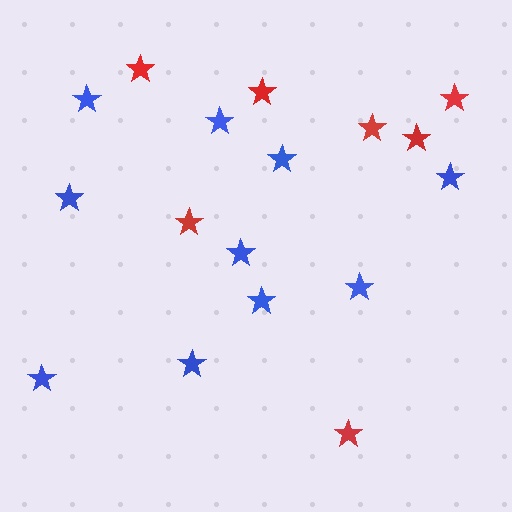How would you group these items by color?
There are 2 groups: one group of red stars (7) and one group of blue stars (10).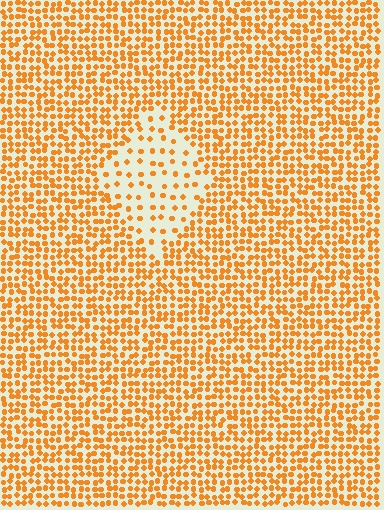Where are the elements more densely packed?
The elements are more densely packed outside the diamond boundary.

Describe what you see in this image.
The image contains small orange elements arranged at two different densities. A diamond-shaped region is visible where the elements are less densely packed than the surrounding area.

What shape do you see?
I see a diamond.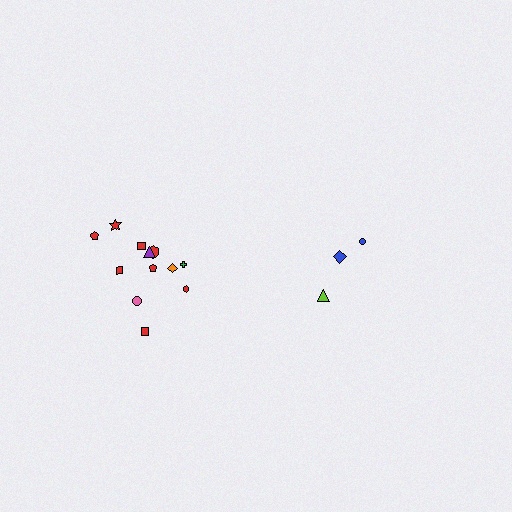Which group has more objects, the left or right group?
The left group.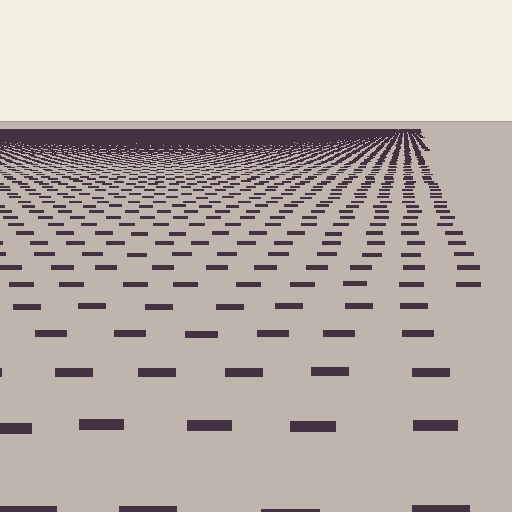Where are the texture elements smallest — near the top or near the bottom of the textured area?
Near the top.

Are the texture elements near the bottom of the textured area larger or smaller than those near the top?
Larger. Near the bottom, elements are closer to the viewer and appear at a bigger on-screen size.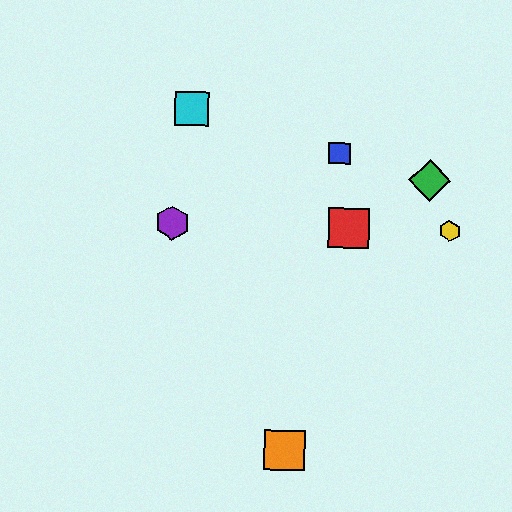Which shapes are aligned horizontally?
The red square, the yellow hexagon, the purple hexagon are aligned horizontally.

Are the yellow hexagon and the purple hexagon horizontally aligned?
Yes, both are at y≈231.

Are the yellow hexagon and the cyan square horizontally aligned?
No, the yellow hexagon is at y≈231 and the cyan square is at y≈109.